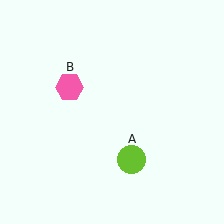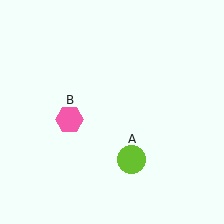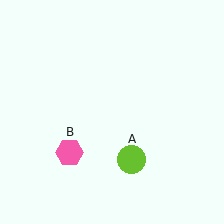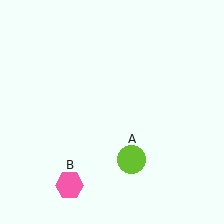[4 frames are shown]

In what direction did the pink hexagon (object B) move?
The pink hexagon (object B) moved down.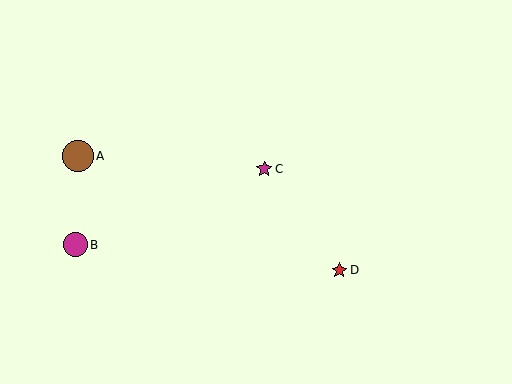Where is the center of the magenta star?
The center of the magenta star is at (264, 169).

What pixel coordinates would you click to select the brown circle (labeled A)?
Click at (78, 156) to select the brown circle A.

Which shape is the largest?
The brown circle (labeled A) is the largest.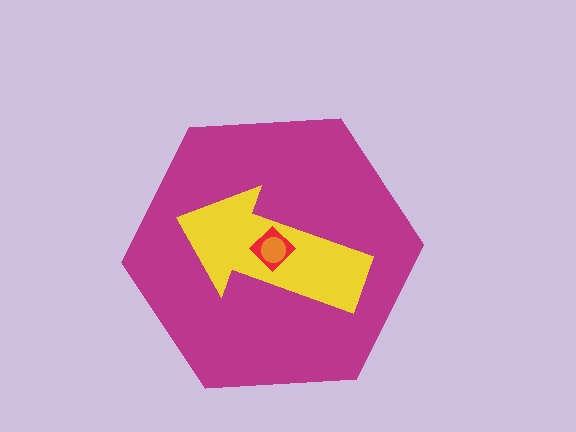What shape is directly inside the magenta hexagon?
The yellow arrow.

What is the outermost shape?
The magenta hexagon.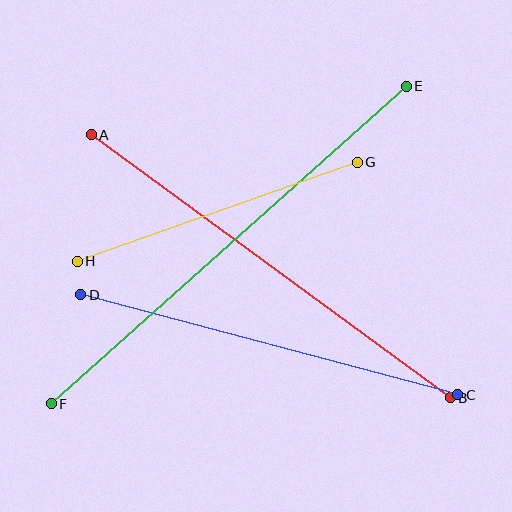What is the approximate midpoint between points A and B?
The midpoint is at approximately (271, 266) pixels.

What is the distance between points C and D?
The distance is approximately 390 pixels.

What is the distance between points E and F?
The distance is approximately 476 pixels.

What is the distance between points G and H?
The distance is approximately 297 pixels.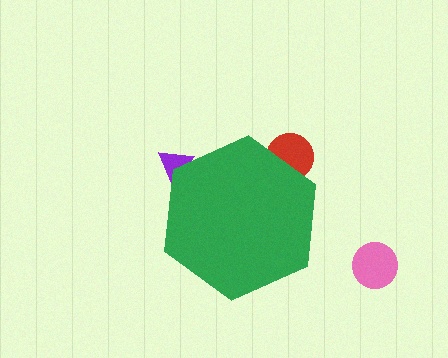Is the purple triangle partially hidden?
Yes, the purple triangle is partially hidden behind the green hexagon.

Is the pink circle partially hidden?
No, the pink circle is fully visible.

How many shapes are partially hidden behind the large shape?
2 shapes are partially hidden.